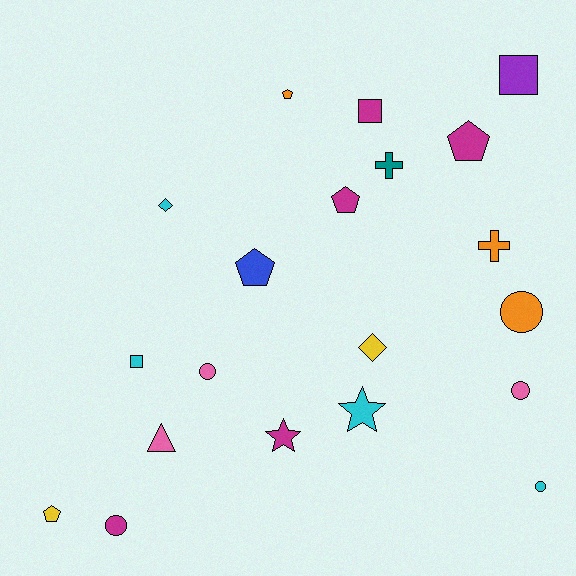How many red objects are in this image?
There are no red objects.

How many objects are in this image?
There are 20 objects.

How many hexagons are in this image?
There are no hexagons.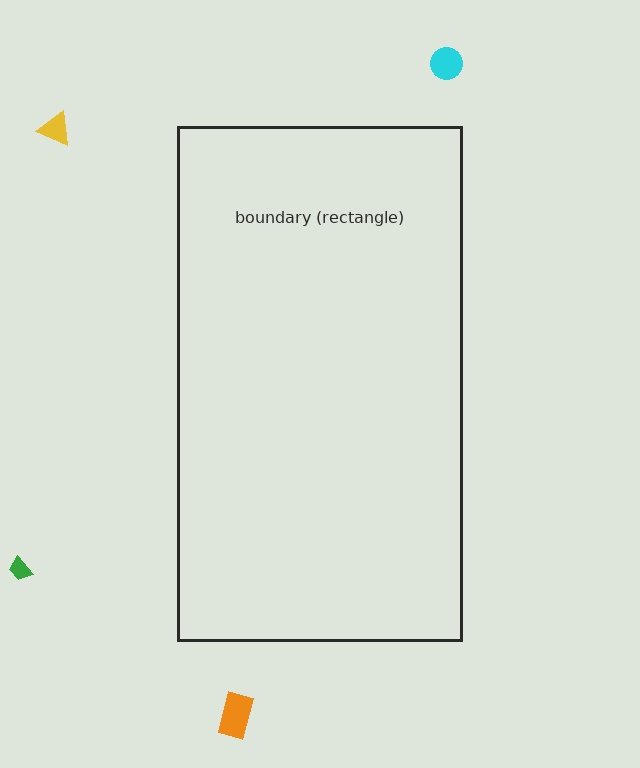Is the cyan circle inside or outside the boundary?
Outside.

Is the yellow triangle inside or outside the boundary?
Outside.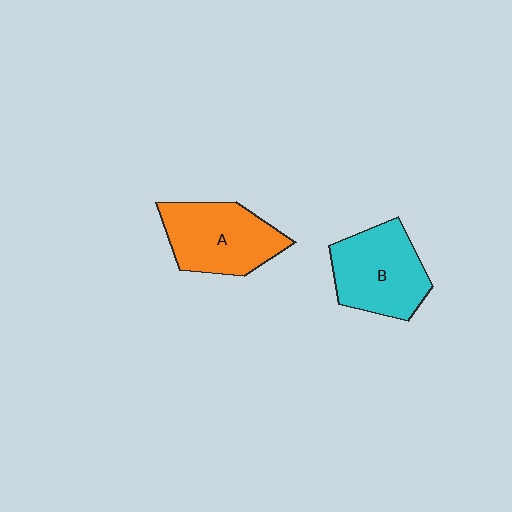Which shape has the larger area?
Shape B (cyan).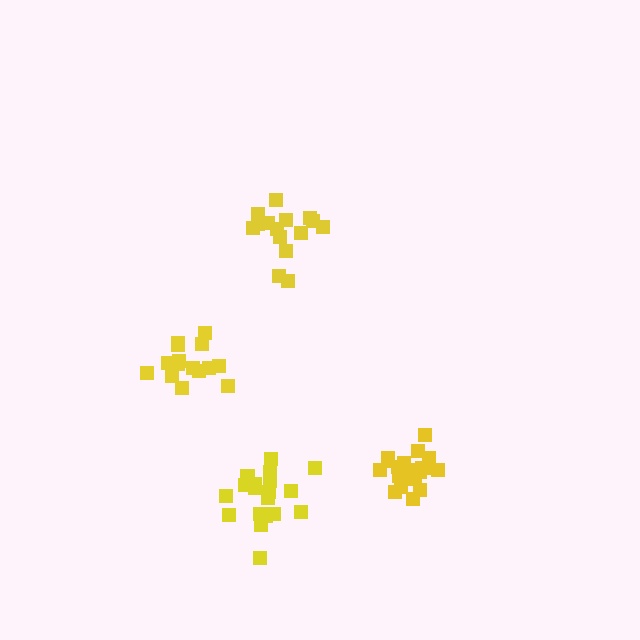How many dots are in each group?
Group 1: 20 dots, Group 2: 15 dots, Group 3: 20 dots, Group 4: 15 dots (70 total).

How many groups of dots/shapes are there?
There are 4 groups.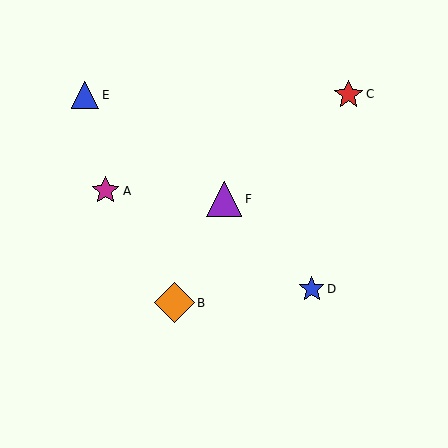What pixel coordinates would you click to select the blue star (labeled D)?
Click at (312, 289) to select the blue star D.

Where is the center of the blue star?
The center of the blue star is at (312, 289).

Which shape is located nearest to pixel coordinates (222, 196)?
The purple triangle (labeled F) at (224, 199) is nearest to that location.